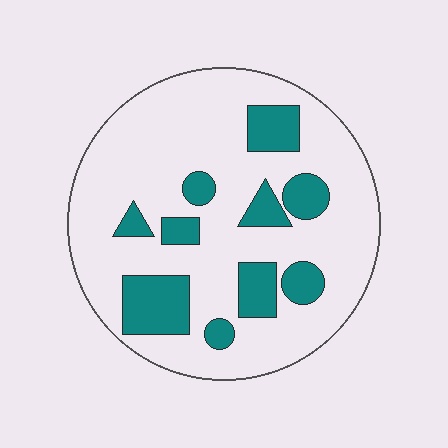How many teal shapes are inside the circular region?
10.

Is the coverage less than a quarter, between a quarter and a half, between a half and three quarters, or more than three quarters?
Less than a quarter.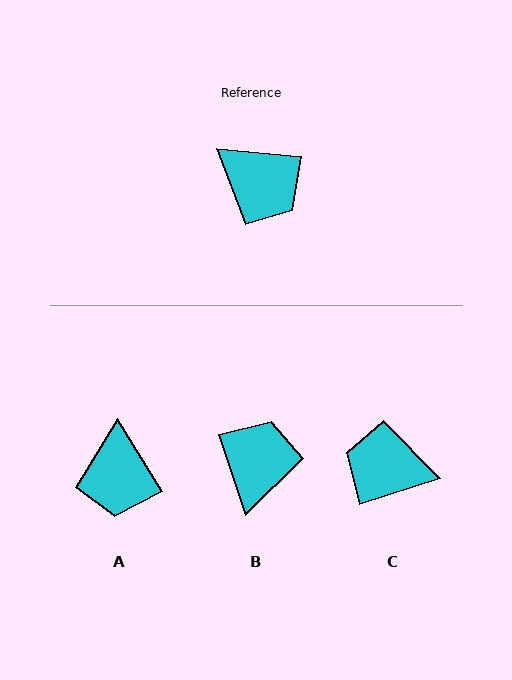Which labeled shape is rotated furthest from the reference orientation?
C, about 156 degrees away.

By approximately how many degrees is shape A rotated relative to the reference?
Approximately 53 degrees clockwise.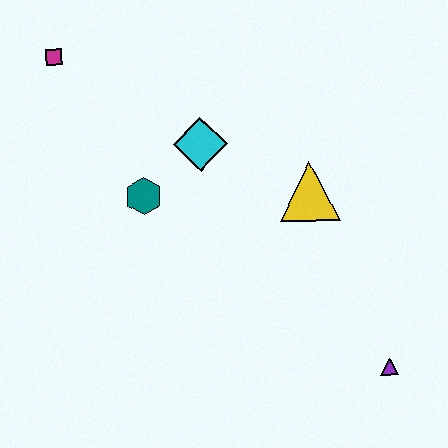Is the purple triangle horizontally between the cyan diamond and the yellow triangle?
No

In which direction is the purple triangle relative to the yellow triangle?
The purple triangle is below the yellow triangle.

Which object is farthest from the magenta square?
The purple triangle is farthest from the magenta square.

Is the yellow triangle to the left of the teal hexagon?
No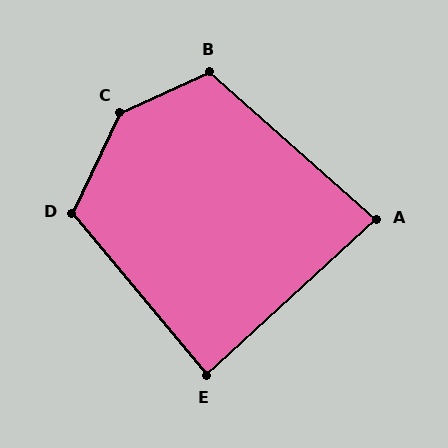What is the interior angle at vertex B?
Approximately 114 degrees (obtuse).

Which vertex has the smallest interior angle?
A, at approximately 84 degrees.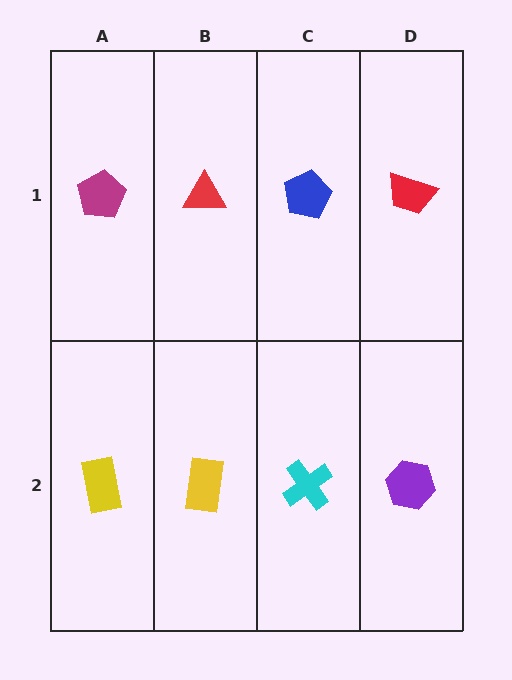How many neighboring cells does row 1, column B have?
3.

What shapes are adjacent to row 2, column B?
A red triangle (row 1, column B), a yellow rectangle (row 2, column A), a cyan cross (row 2, column C).